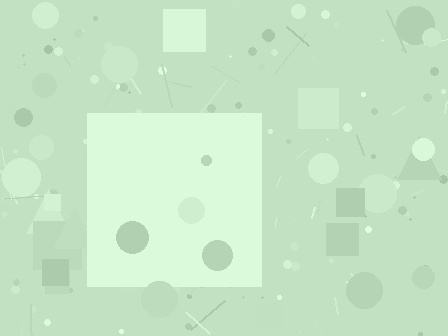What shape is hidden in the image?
A square is hidden in the image.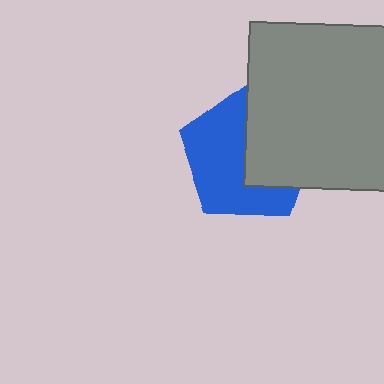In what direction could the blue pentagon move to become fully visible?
The blue pentagon could move left. That would shift it out from behind the gray rectangle entirely.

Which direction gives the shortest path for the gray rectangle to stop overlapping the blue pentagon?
Moving right gives the shortest separation.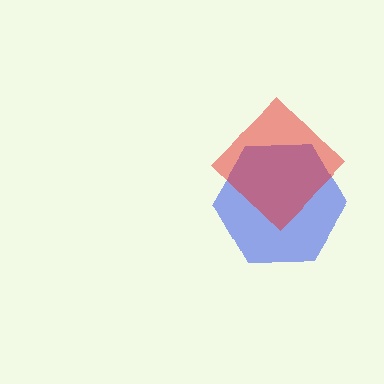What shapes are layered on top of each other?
The layered shapes are: a blue hexagon, a red diamond.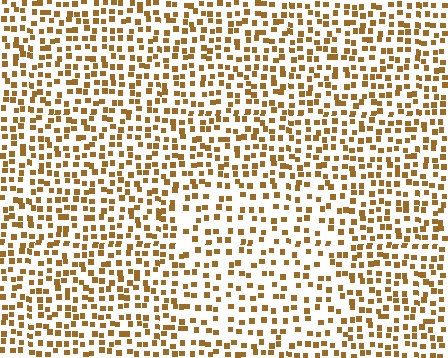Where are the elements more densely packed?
The elements are more densely packed outside the rectangle boundary.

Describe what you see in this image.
The image contains small brown elements arranged at two different densities. A rectangle-shaped region is visible where the elements are less densely packed than the surrounding area.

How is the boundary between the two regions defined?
The boundary is defined by a change in element density (approximately 1.6x ratio). All elements are the same color, size, and shape.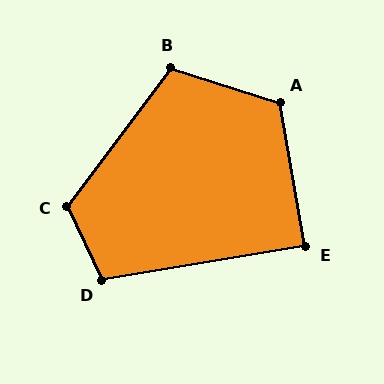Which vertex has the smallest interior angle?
E, at approximately 90 degrees.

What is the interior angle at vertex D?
Approximately 106 degrees (obtuse).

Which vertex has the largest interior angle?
C, at approximately 118 degrees.